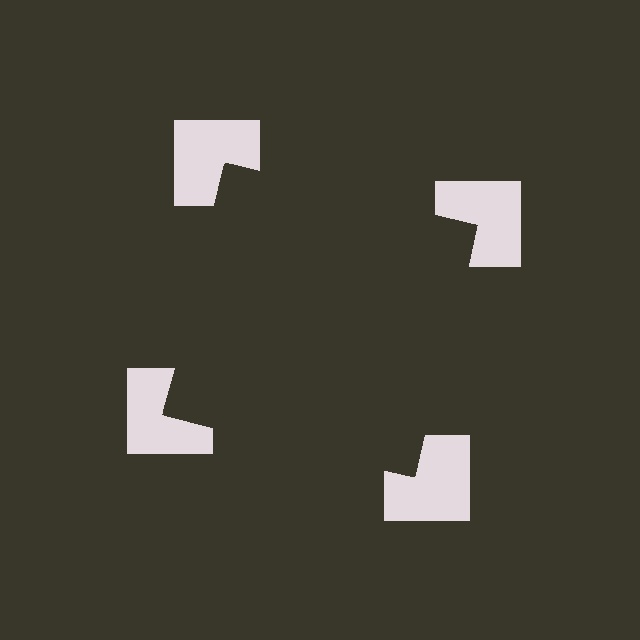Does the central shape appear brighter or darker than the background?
It typically appears slightly darker than the background, even though no actual brightness change is drawn.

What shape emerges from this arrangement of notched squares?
An illusory square — its edges are inferred from the aligned wedge cuts in the notched squares, not physically drawn.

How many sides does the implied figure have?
4 sides.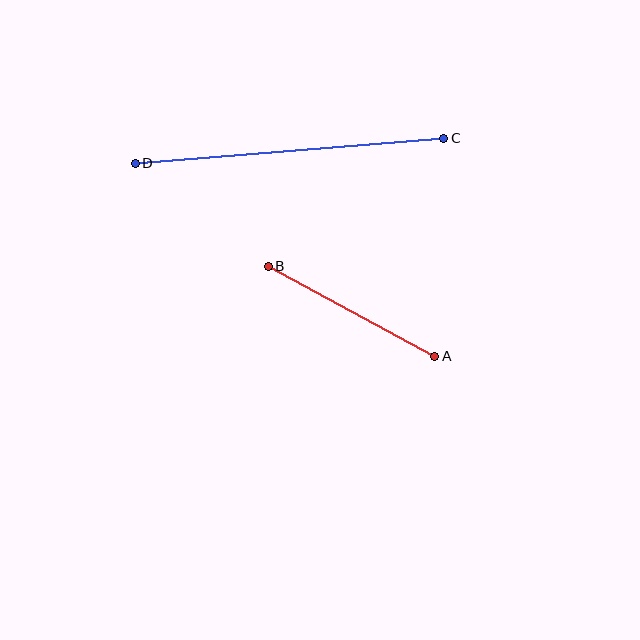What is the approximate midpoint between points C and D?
The midpoint is at approximately (289, 151) pixels.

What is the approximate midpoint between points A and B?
The midpoint is at approximately (352, 311) pixels.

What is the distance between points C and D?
The distance is approximately 309 pixels.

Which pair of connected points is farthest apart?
Points C and D are farthest apart.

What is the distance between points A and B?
The distance is approximately 189 pixels.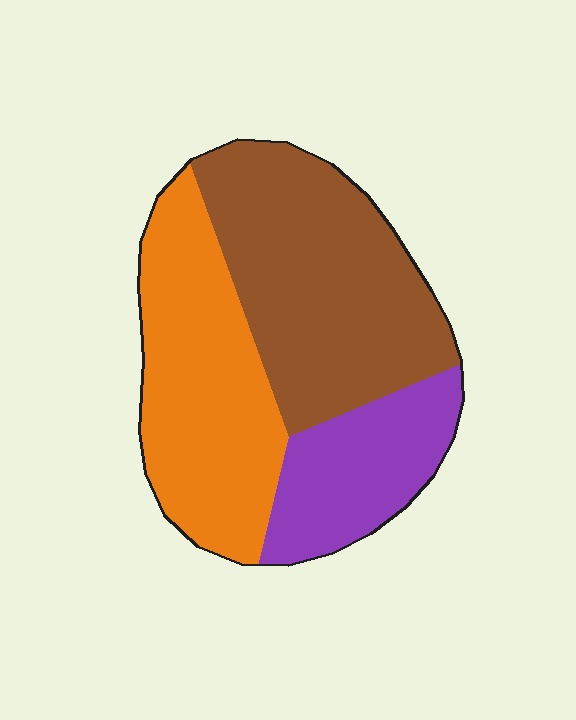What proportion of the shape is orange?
Orange covers around 35% of the shape.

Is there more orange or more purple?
Orange.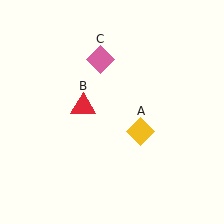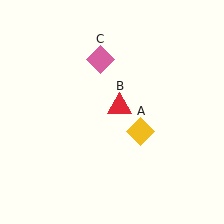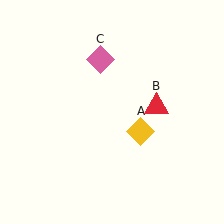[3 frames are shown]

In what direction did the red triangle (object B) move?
The red triangle (object B) moved right.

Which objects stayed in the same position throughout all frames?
Yellow diamond (object A) and pink diamond (object C) remained stationary.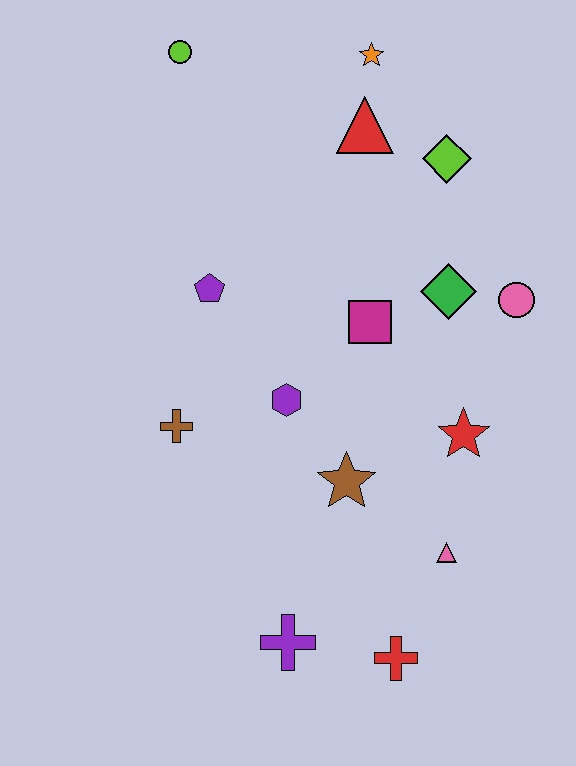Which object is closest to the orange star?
The red triangle is closest to the orange star.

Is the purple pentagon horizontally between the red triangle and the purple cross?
No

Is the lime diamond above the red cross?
Yes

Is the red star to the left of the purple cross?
No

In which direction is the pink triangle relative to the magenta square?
The pink triangle is below the magenta square.